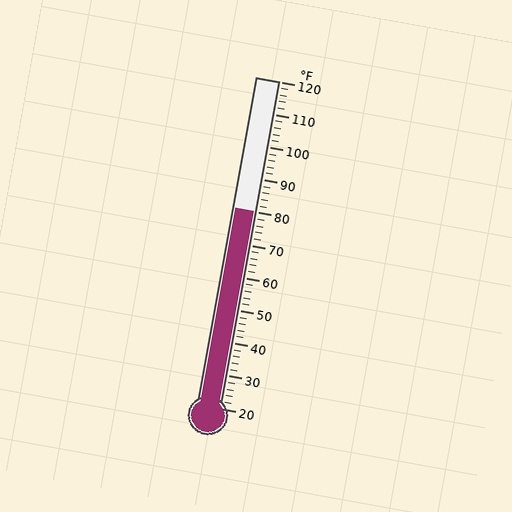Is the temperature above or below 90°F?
The temperature is below 90°F.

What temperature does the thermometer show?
The thermometer shows approximately 80°F.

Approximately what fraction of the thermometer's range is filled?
The thermometer is filled to approximately 60% of its range.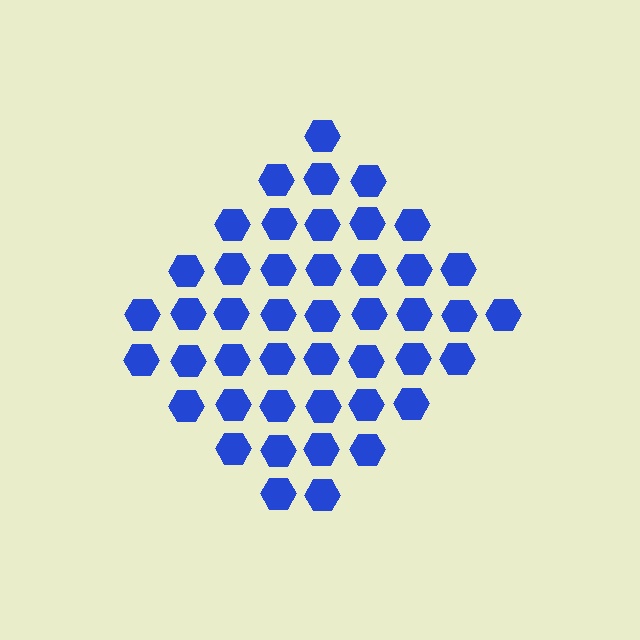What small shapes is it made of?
It is made of small hexagons.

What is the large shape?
The large shape is a diamond.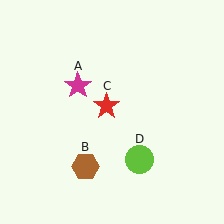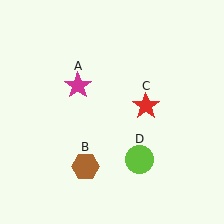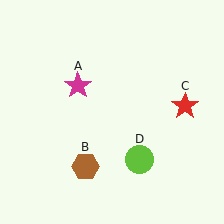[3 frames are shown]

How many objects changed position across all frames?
1 object changed position: red star (object C).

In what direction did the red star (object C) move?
The red star (object C) moved right.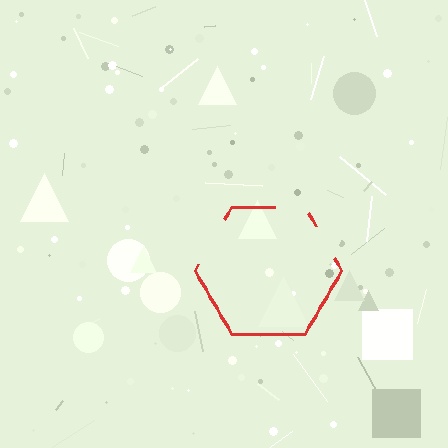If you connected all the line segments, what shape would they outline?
They would outline a hexagon.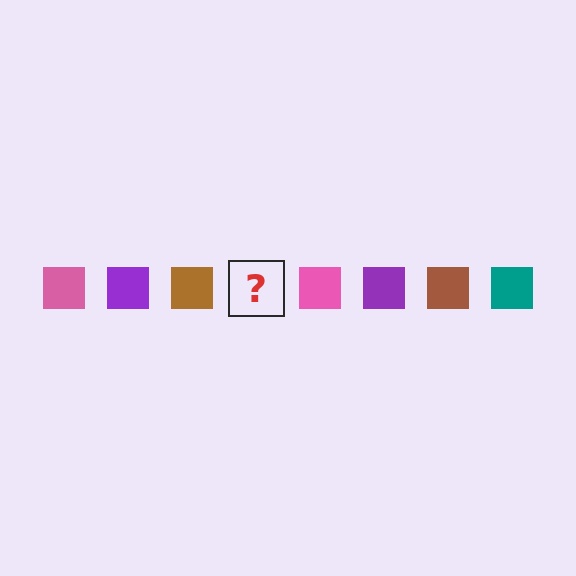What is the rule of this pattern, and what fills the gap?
The rule is that the pattern cycles through pink, purple, brown, teal squares. The gap should be filled with a teal square.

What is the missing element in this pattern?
The missing element is a teal square.